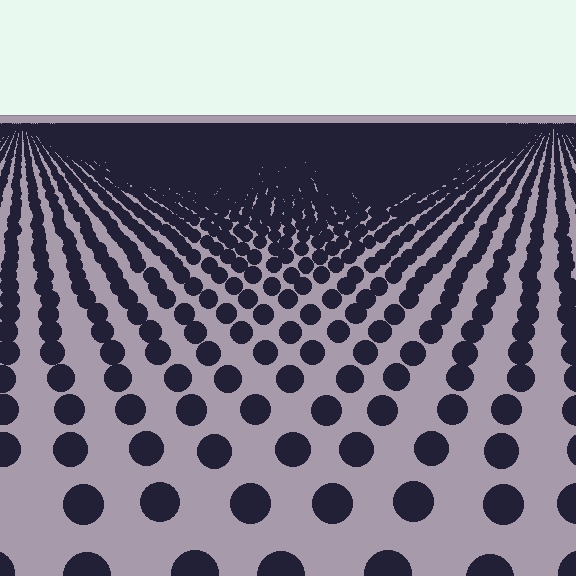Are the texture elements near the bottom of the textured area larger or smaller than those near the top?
Larger. Near the bottom, elements are closer to the viewer and appear at a bigger on-screen size.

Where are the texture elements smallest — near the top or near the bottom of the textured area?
Near the top.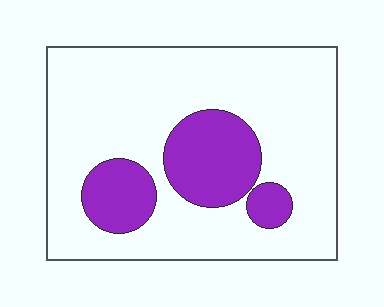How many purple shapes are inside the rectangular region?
3.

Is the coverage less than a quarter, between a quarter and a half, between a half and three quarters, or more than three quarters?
Less than a quarter.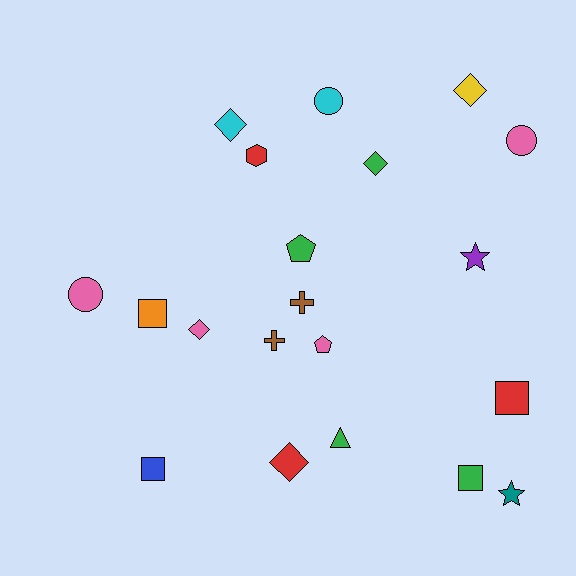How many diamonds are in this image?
There are 5 diamonds.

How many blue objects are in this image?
There is 1 blue object.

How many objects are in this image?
There are 20 objects.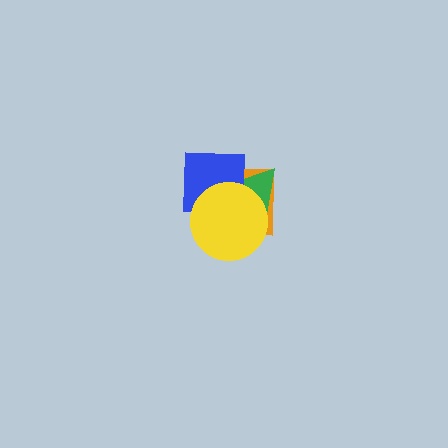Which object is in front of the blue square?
The yellow circle is in front of the blue square.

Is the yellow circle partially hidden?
No, no other shape covers it.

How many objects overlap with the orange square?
3 objects overlap with the orange square.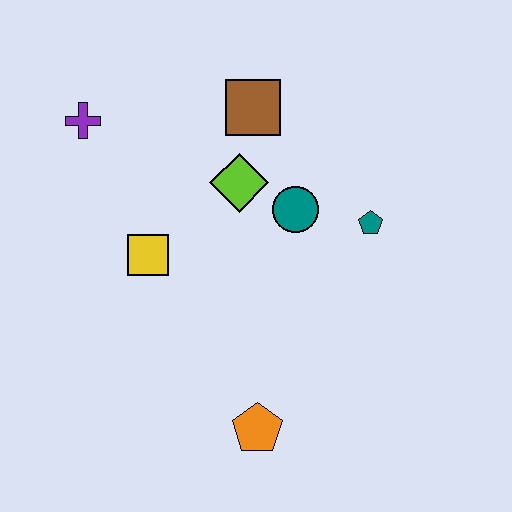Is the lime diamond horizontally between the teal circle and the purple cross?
Yes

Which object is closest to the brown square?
The lime diamond is closest to the brown square.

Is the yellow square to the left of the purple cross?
No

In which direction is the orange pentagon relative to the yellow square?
The orange pentagon is below the yellow square.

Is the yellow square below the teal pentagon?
Yes